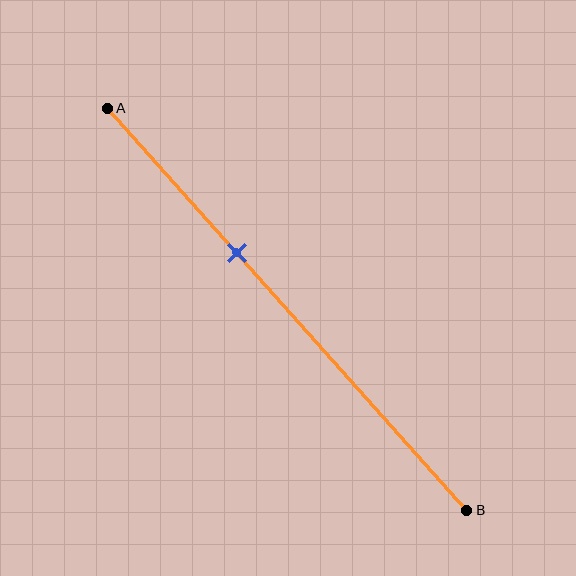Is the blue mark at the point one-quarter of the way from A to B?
No, the mark is at about 35% from A, not at the 25% one-quarter point.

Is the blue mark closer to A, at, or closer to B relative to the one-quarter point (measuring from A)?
The blue mark is closer to point B than the one-quarter point of segment AB.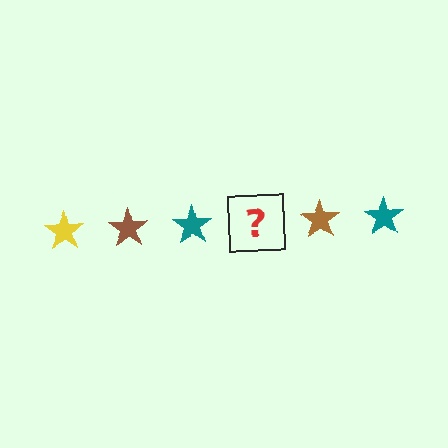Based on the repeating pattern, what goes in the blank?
The blank should be a yellow star.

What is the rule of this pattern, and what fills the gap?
The rule is that the pattern cycles through yellow, brown, teal stars. The gap should be filled with a yellow star.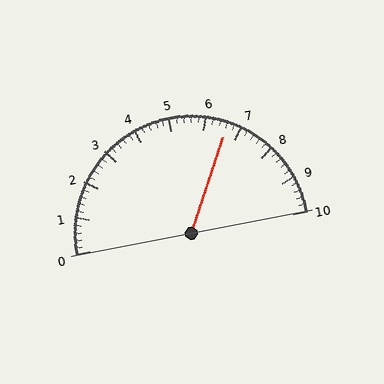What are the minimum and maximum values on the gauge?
The gauge ranges from 0 to 10.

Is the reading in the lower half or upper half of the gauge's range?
The reading is in the upper half of the range (0 to 10).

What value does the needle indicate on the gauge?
The needle indicates approximately 6.6.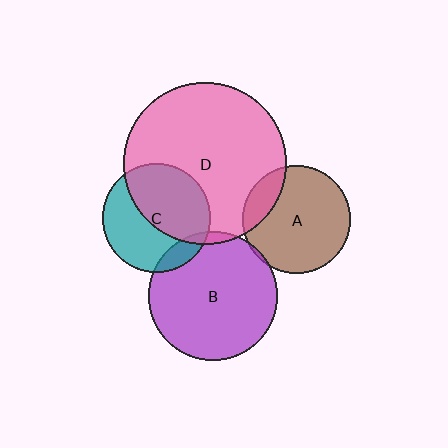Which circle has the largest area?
Circle D (pink).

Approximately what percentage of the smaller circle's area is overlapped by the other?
Approximately 10%.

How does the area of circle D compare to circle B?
Approximately 1.6 times.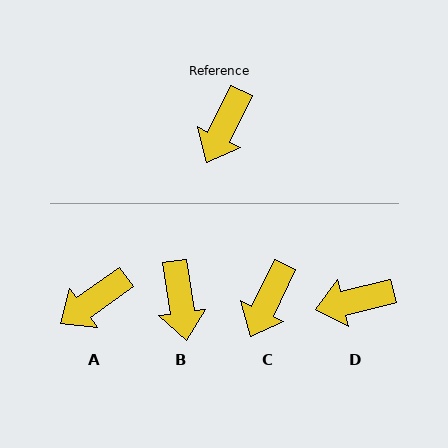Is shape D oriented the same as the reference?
No, it is off by about 51 degrees.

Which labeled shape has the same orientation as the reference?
C.